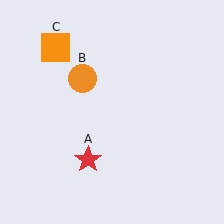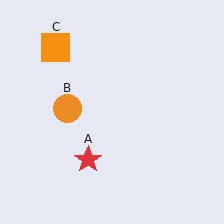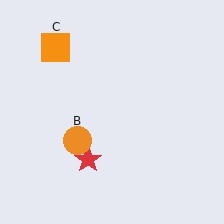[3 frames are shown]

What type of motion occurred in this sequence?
The orange circle (object B) rotated counterclockwise around the center of the scene.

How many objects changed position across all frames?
1 object changed position: orange circle (object B).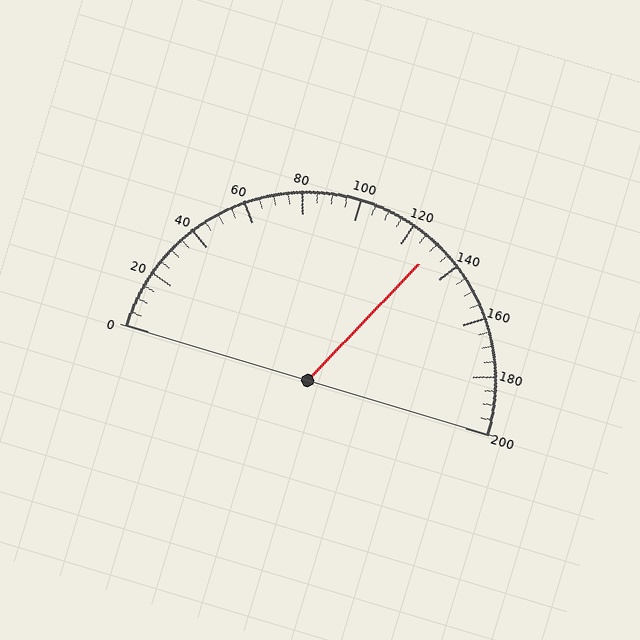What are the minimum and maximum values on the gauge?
The gauge ranges from 0 to 200.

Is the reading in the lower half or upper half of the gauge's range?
The reading is in the upper half of the range (0 to 200).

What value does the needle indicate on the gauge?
The needle indicates approximately 130.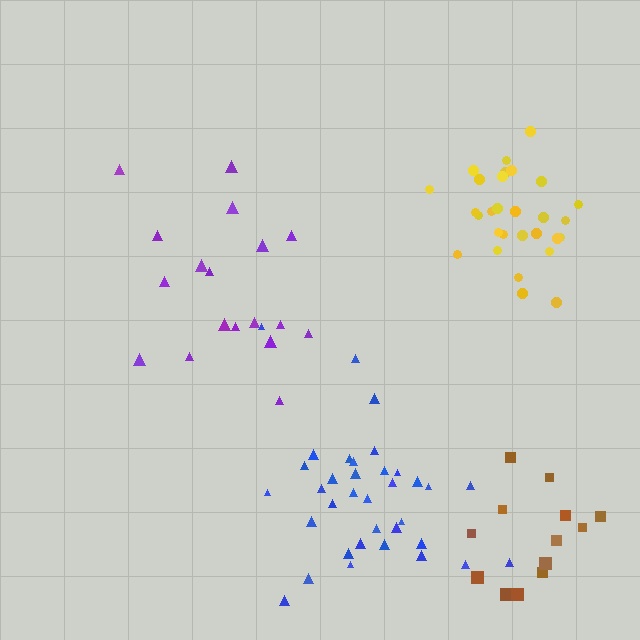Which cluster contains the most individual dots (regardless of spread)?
Blue (35).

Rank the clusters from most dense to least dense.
yellow, brown, blue, purple.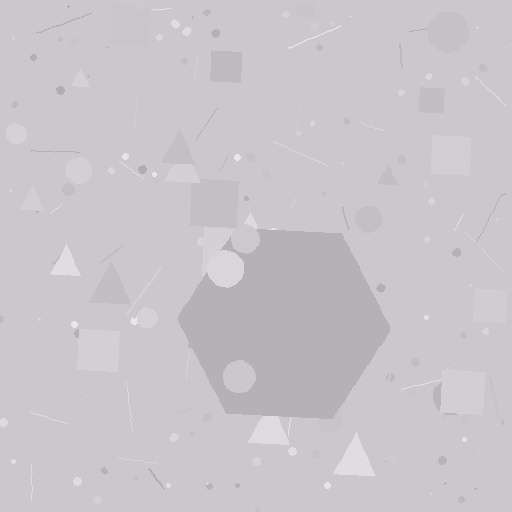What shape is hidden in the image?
A hexagon is hidden in the image.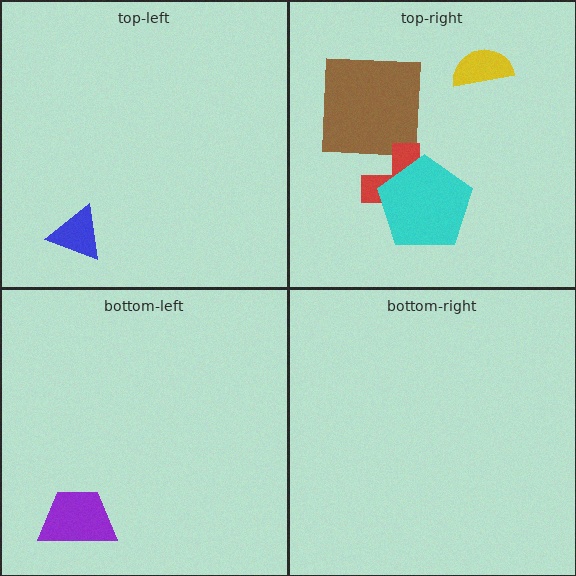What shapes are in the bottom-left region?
The purple trapezoid.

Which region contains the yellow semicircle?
The top-right region.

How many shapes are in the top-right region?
4.